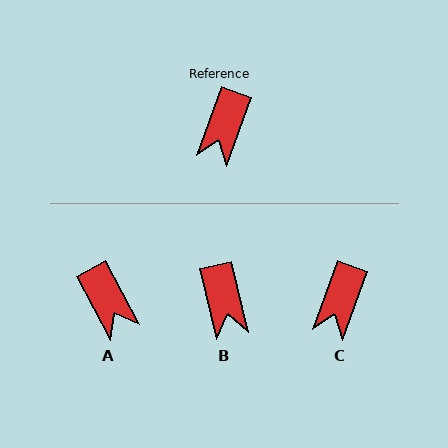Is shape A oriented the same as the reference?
No, it is off by about 49 degrees.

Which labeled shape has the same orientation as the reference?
C.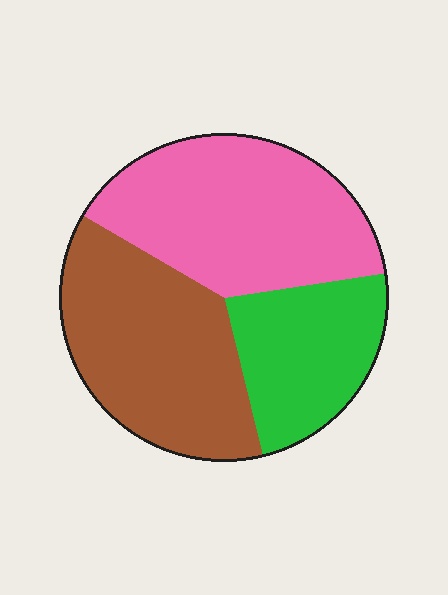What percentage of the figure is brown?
Brown covers 37% of the figure.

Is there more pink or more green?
Pink.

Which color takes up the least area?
Green, at roughly 25%.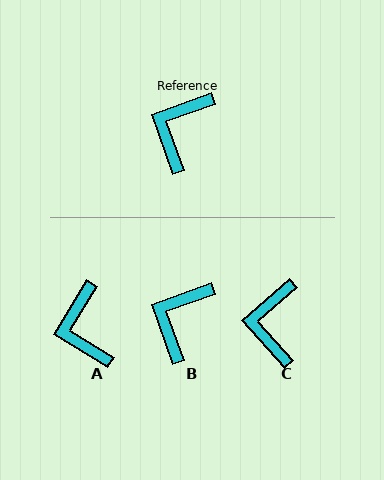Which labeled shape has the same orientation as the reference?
B.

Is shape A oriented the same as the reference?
No, it is off by about 39 degrees.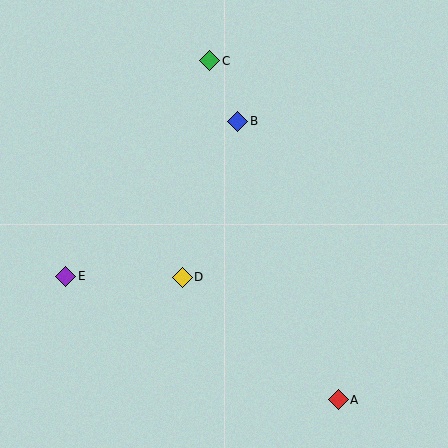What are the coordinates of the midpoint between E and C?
The midpoint between E and C is at (138, 168).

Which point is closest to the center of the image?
Point D at (182, 277) is closest to the center.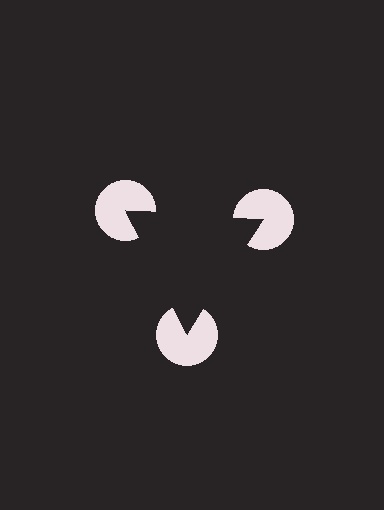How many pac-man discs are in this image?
There are 3 — one at each vertex of the illusory triangle.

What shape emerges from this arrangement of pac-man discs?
An illusory triangle — its edges are inferred from the aligned wedge cuts in the pac-man discs, not physically drawn.